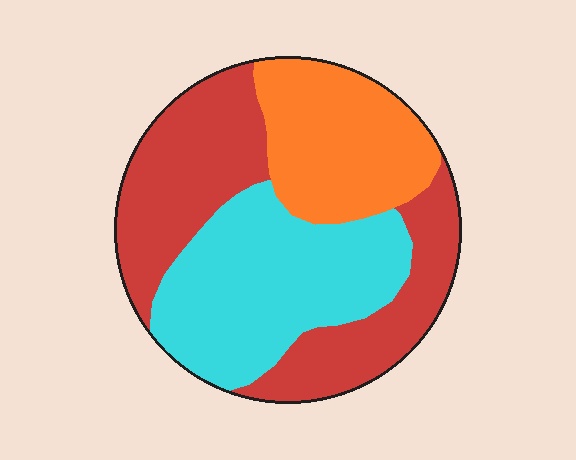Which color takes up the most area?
Red, at roughly 40%.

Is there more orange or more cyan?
Cyan.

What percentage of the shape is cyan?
Cyan takes up about one third (1/3) of the shape.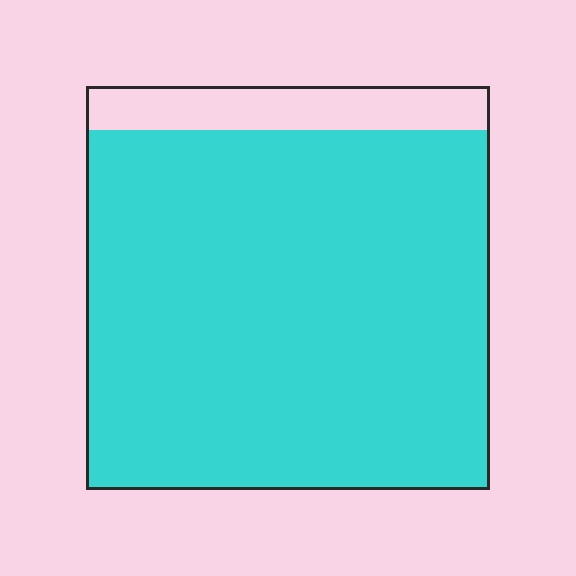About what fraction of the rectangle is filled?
About nine tenths (9/10).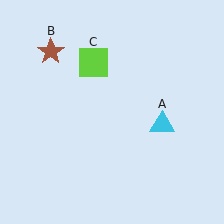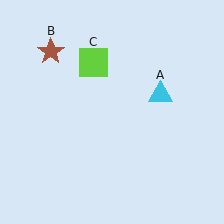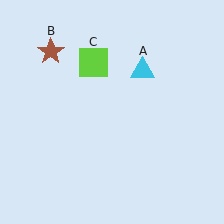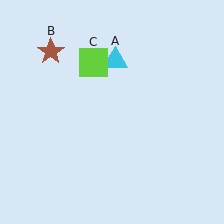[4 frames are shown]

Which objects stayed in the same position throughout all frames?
Brown star (object B) and lime square (object C) remained stationary.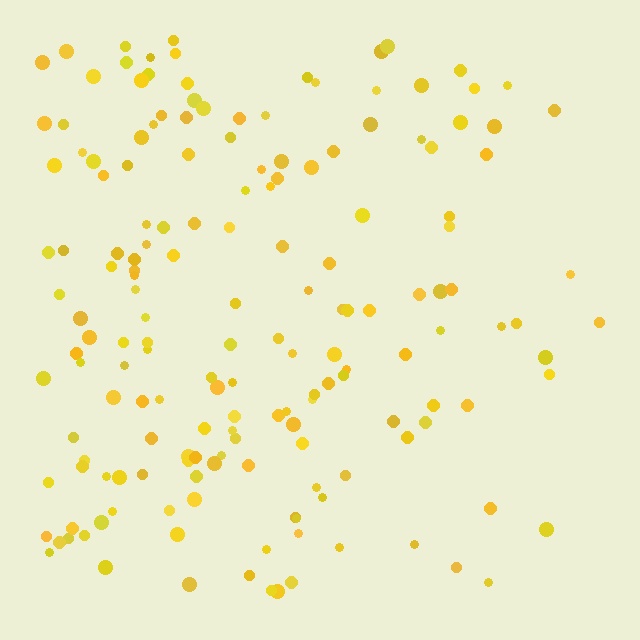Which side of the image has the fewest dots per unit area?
The right.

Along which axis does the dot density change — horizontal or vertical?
Horizontal.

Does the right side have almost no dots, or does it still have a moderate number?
Still a moderate number, just noticeably fewer than the left.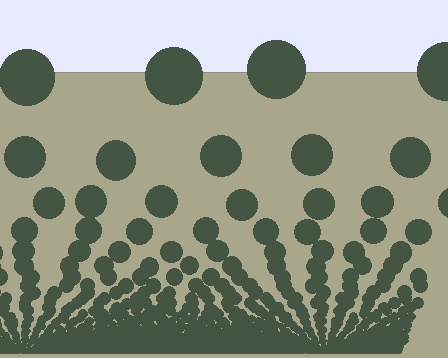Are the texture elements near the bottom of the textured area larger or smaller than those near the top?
Smaller. The gradient is inverted — elements near the bottom are smaller and denser.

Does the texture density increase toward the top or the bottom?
Density increases toward the bottom.